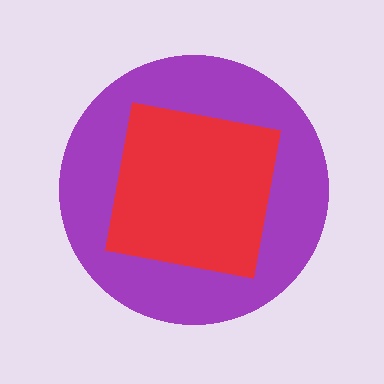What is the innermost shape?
The red square.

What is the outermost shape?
The purple circle.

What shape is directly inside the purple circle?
The red square.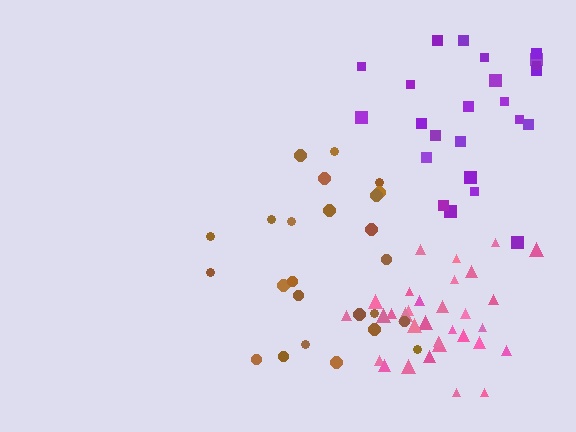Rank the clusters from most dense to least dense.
pink, purple, brown.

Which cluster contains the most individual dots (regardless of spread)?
Pink (32).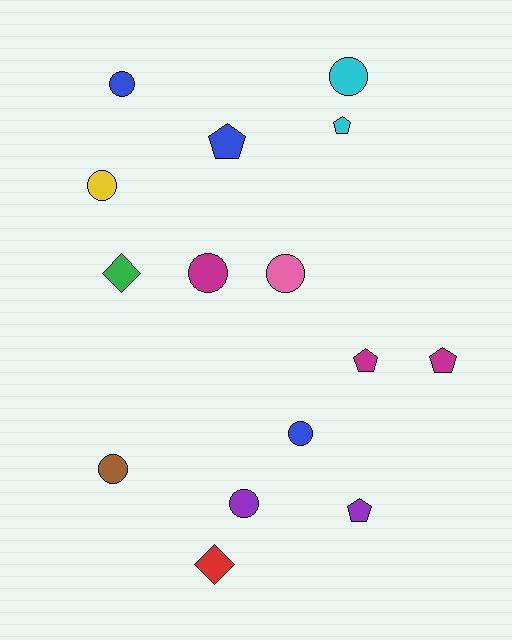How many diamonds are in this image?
There are 2 diamonds.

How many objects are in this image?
There are 15 objects.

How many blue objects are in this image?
There are 3 blue objects.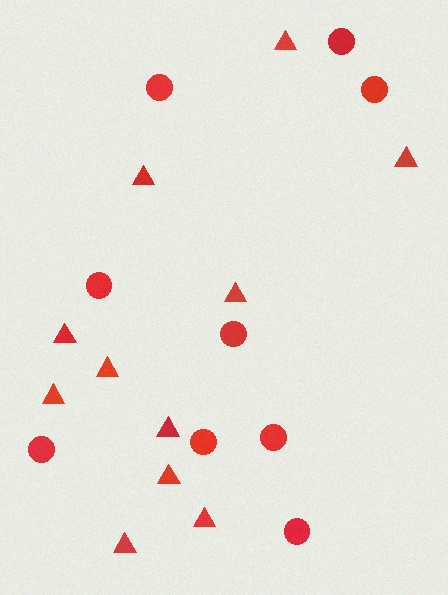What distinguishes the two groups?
There are 2 groups: one group of circles (9) and one group of triangles (11).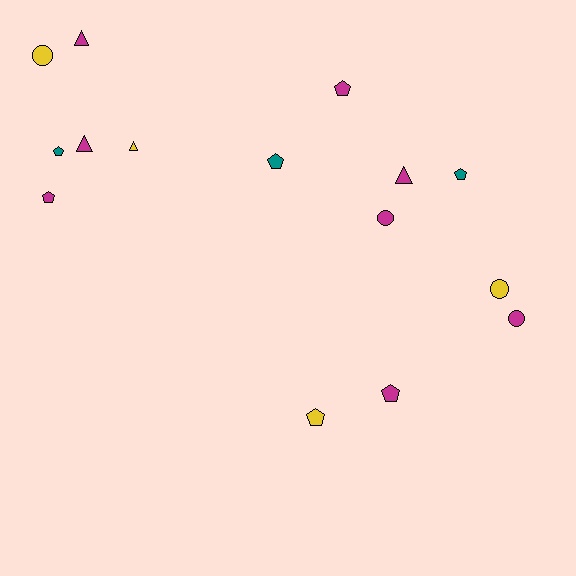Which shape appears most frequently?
Pentagon, with 7 objects.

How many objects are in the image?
There are 15 objects.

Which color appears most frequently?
Magenta, with 8 objects.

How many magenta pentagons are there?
There are 3 magenta pentagons.